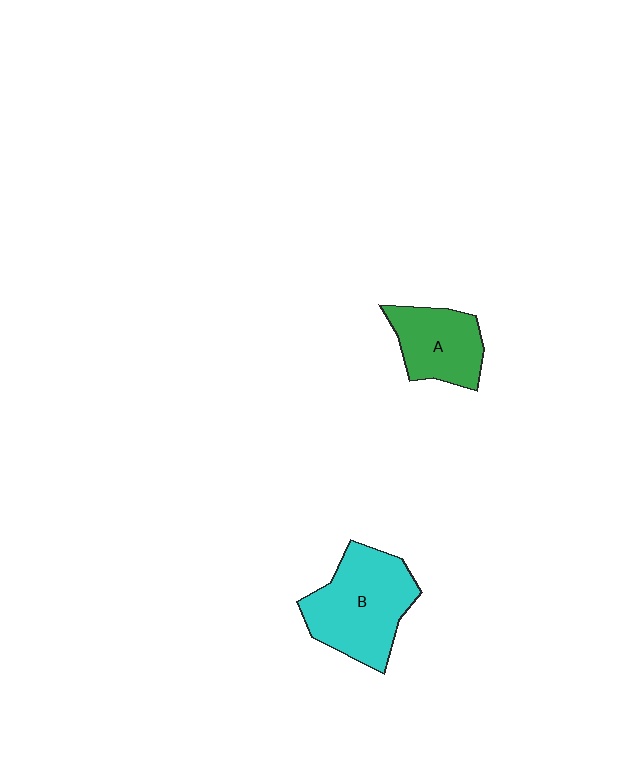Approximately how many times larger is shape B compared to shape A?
Approximately 1.5 times.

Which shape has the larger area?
Shape B (cyan).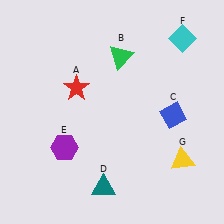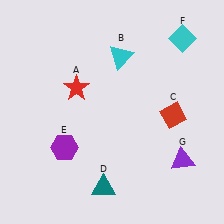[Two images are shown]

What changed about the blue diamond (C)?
In Image 1, C is blue. In Image 2, it changed to red.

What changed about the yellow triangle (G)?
In Image 1, G is yellow. In Image 2, it changed to purple.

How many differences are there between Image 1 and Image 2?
There are 3 differences between the two images.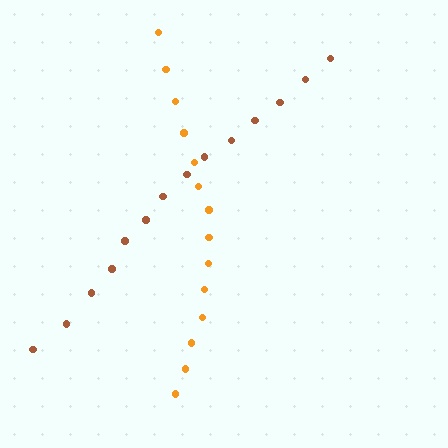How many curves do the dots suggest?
There are 2 distinct paths.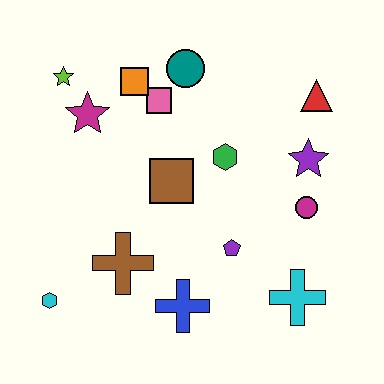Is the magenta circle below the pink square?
Yes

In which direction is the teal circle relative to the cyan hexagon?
The teal circle is above the cyan hexagon.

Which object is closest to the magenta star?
The lime star is closest to the magenta star.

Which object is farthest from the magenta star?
The cyan cross is farthest from the magenta star.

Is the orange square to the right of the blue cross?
No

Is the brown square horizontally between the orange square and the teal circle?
Yes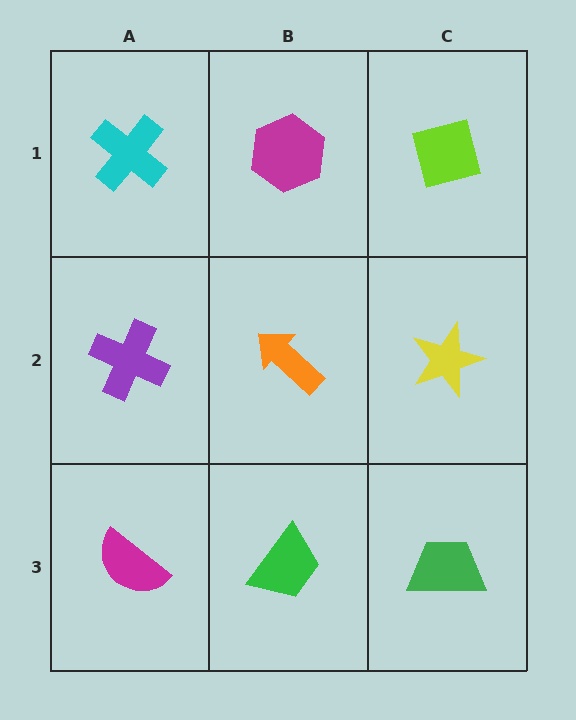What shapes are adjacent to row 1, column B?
An orange arrow (row 2, column B), a cyan cross (row 1, column A), a lime square (row 1, column C).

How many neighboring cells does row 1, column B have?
3.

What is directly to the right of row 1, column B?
A lime square.